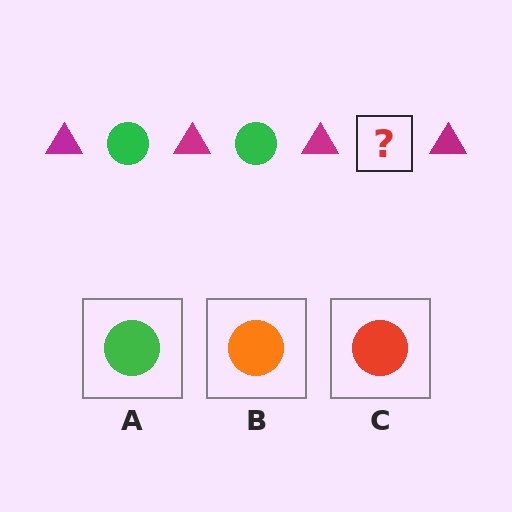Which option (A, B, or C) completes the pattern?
A.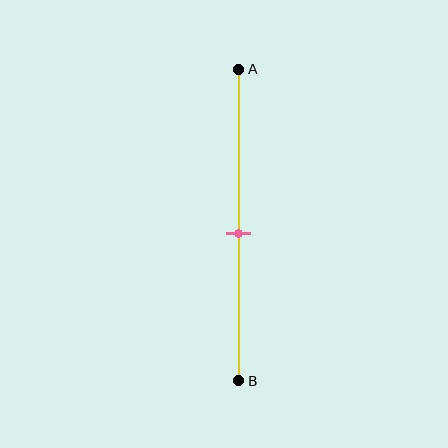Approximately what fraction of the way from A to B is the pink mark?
The pink mark is approximately 55% of the way from A to B.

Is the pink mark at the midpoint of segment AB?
Yes, the mark is approximately at the midpoint.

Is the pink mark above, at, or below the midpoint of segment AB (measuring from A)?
The pink mark is approximately at the midpoint of segment AB.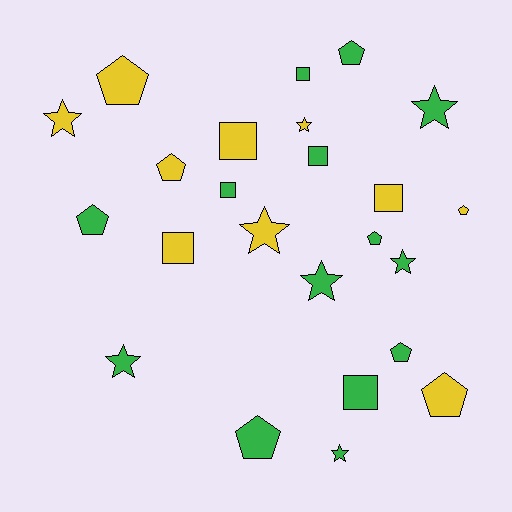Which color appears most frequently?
Green, with 14 objects.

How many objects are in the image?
There are 24 objects.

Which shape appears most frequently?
Pentagon, with 9 objects.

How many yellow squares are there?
There are 3 yellow squares.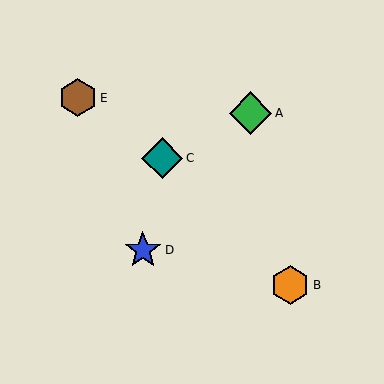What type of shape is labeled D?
Shape D is a blue star.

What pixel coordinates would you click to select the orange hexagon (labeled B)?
Click at (290, 285) to select the orange hexagon B.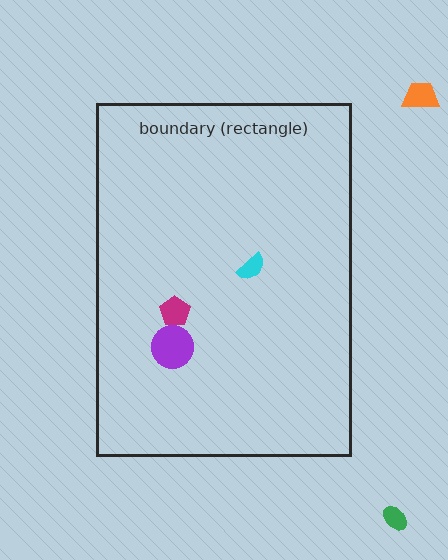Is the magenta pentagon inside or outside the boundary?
Inside.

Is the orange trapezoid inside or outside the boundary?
Outside.